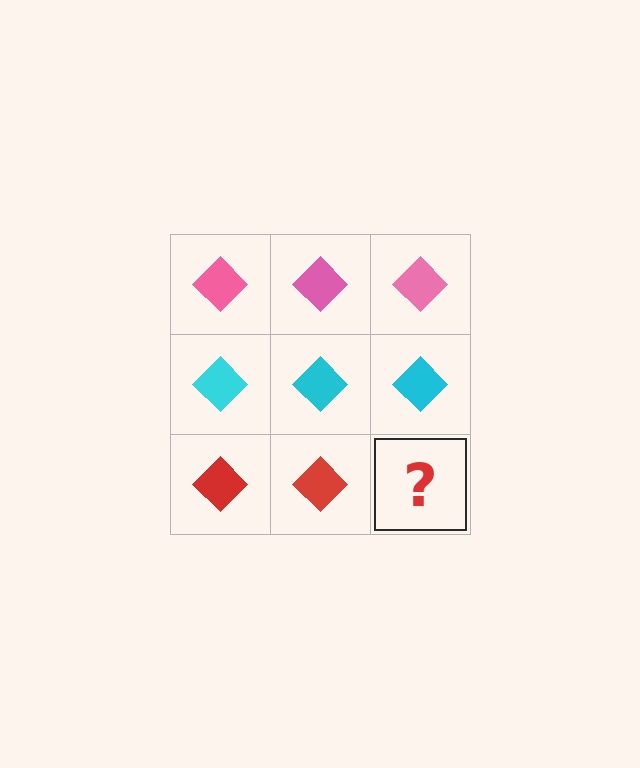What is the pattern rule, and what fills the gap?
The rule is that each row has a consistent color. The gap should be filled with a red diamond.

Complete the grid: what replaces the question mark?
The question mark should be replaced with a red diamond.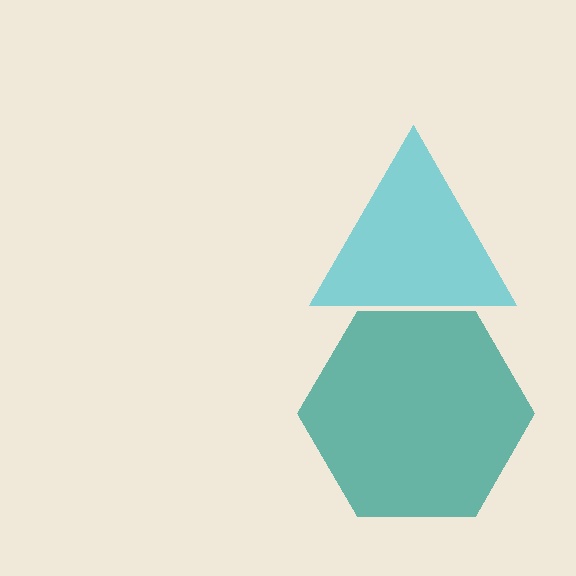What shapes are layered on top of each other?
The layered shapes are: a cyan triangle, a teal hexagon.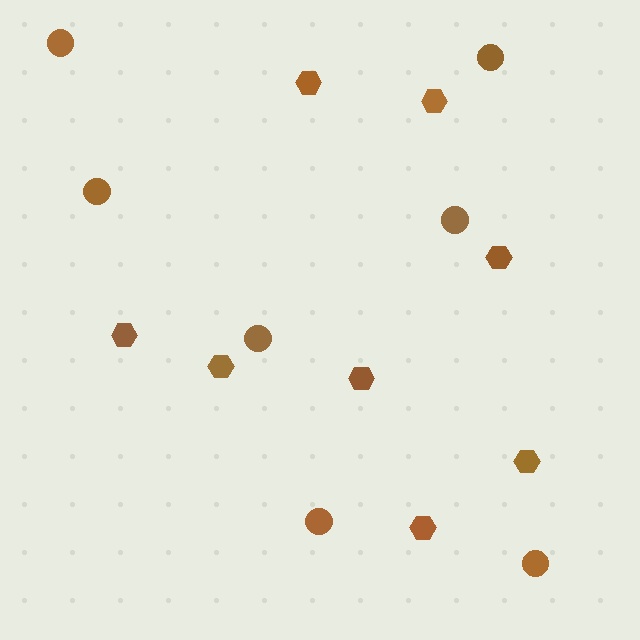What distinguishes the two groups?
There are 2 groups: one group of circles (7) and one group of hexagons (8).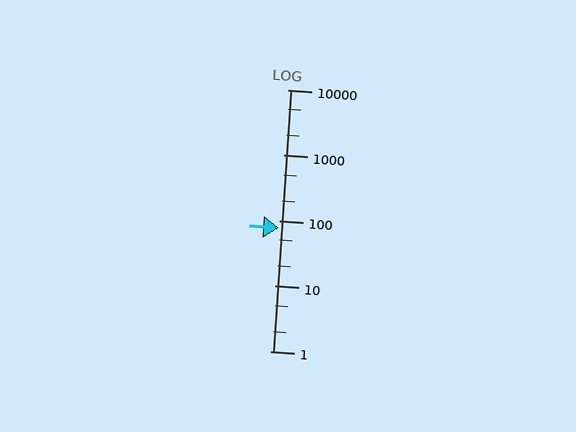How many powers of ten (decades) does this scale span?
The scale spans 4 decades, from 1 to 10000.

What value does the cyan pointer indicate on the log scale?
The pointer indicates approximately 76.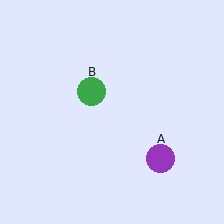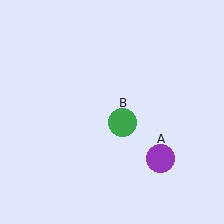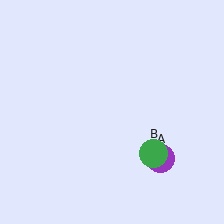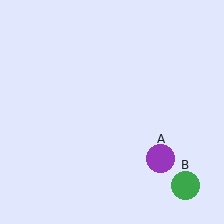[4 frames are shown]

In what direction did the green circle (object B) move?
The green circle (object B) moved down and to the right.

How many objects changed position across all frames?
1 object changed position: green circle (object B).